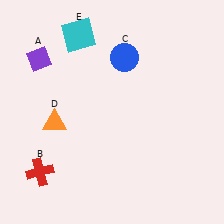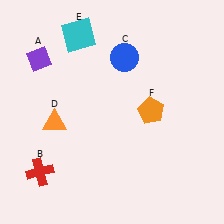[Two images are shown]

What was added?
An orange pentagon (F) was added in Image 2.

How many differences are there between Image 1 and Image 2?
There is 1 difference between the two images.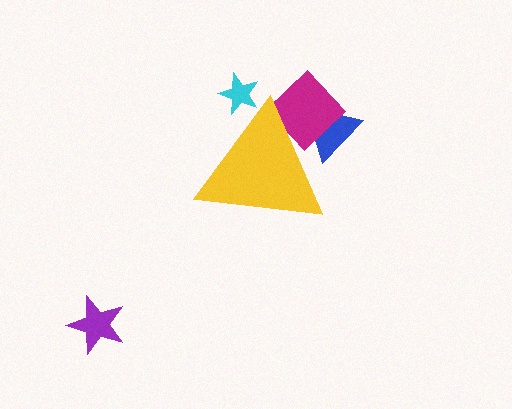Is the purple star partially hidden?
No, the purple star is fully visible.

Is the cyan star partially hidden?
Yes, the cyan star is partially hidden behind the yellow triangle.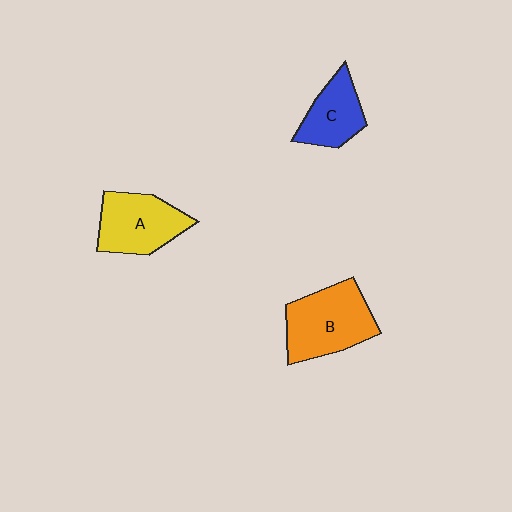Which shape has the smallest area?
Shape C (blue).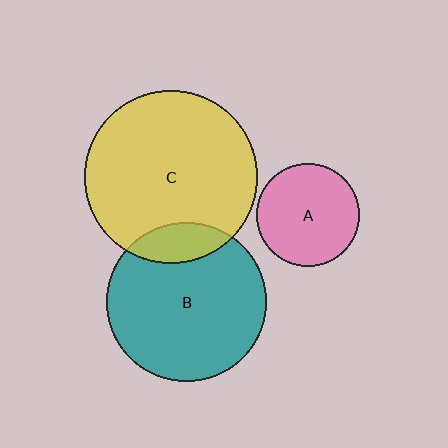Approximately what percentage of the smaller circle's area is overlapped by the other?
Approximately 15%.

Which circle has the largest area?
Circle C (yellow).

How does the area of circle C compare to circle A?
Approximately 2.8 times.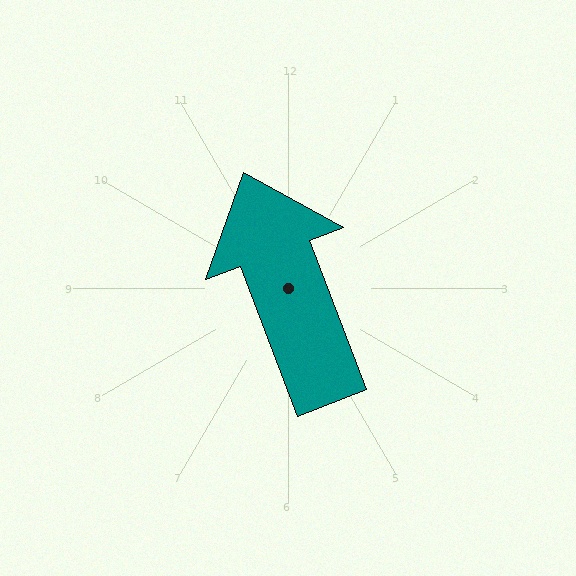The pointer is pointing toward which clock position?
Roughly 11 o'clock.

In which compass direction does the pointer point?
North.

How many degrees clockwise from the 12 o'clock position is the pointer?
Approximately 339 degrees.